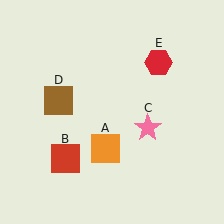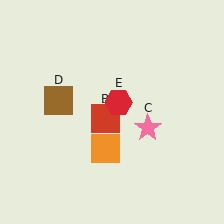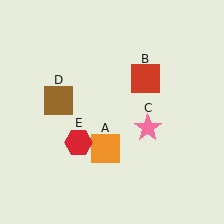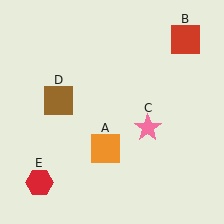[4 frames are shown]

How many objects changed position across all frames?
2 objects changed position: red square (object B), red hexagon (object E).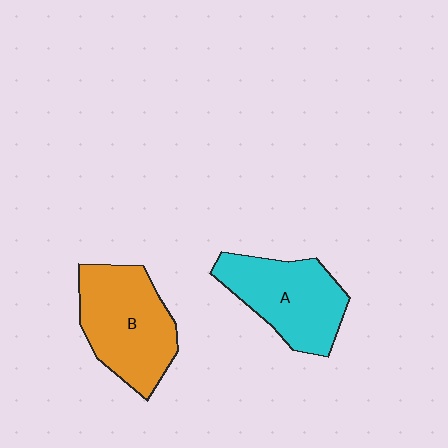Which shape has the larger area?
Shape B (orange).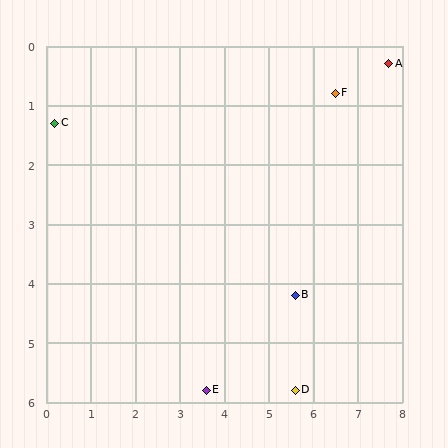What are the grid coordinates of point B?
Point B is at approximately (5.6, 4.2).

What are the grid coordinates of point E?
Point E is at approximately (3.6, 5.8).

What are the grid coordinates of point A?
Point A is at approximately (7.7, 0.3).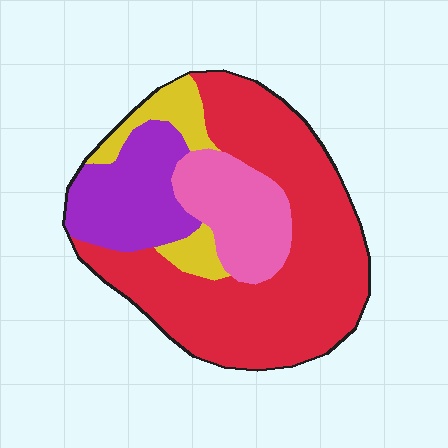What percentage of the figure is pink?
Pink takes up about one sixth (1/6) of the figure.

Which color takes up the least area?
Yellow, at roughly 10%.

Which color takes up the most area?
Red, at roughly 55%.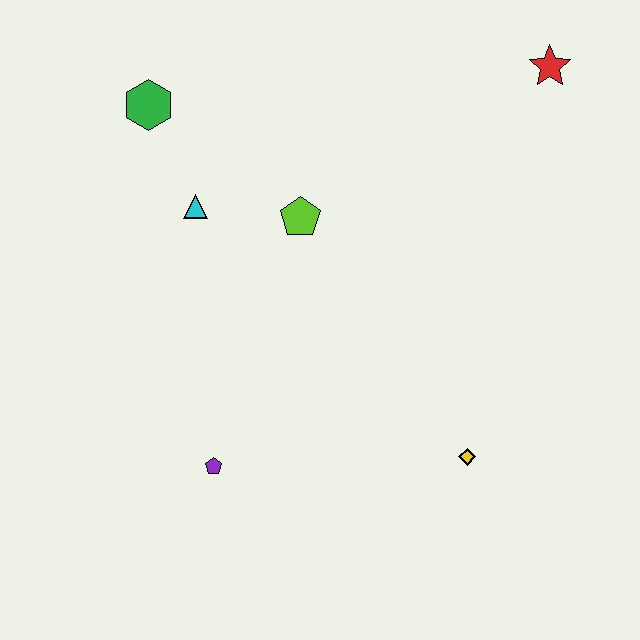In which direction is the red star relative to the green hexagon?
The red star is to the right of the green hexagon.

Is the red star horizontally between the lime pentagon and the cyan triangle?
No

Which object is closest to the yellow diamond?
The purple pentagon is closest to the yellow diamond.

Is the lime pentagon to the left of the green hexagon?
No